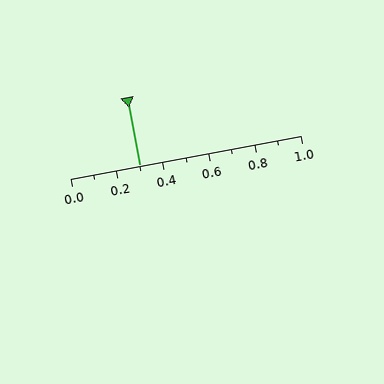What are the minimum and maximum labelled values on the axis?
The axis runs from 0.0 to 1.0.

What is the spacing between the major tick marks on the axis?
The major ticks are spaced 0.2 apart.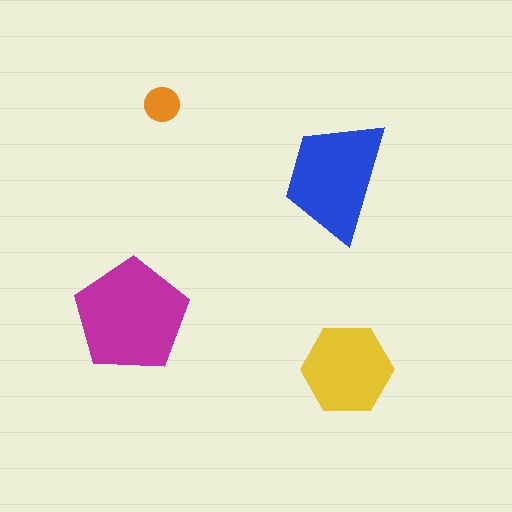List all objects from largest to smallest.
The magenta pentagon, the blue trapezoid, the yellow hexagon, the orange circle.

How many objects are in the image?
There are 4 objects in the image.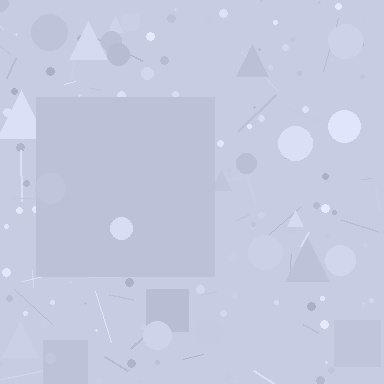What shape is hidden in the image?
A square is hidden in the image.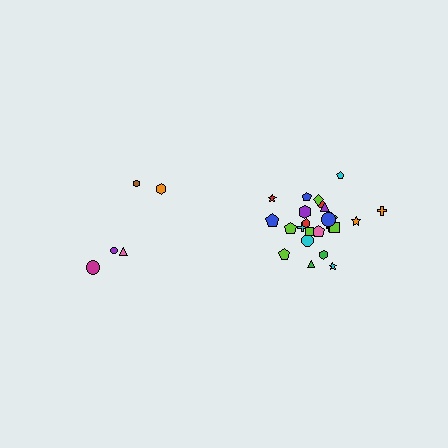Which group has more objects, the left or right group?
The right group.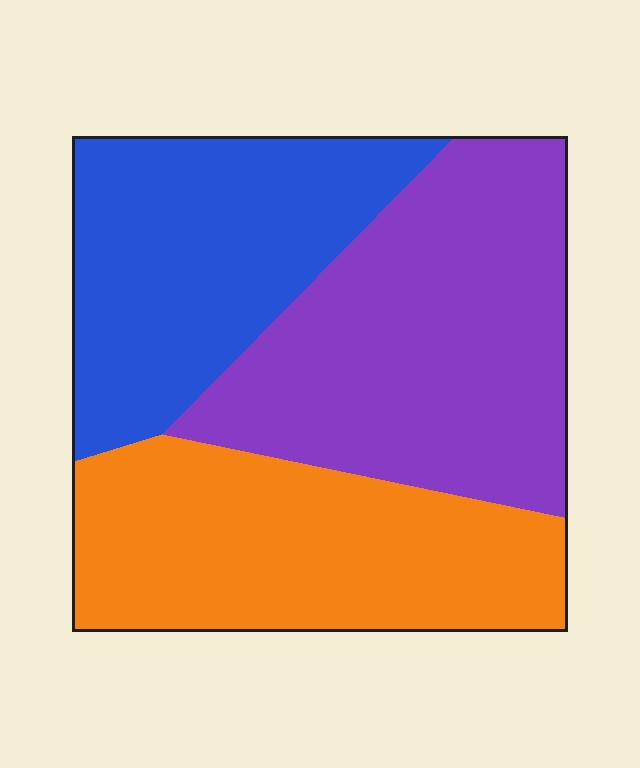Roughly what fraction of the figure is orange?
Orange covers 32% of the figure.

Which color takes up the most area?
Purple, at roughly 40%.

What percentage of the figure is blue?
Blue covers roughly 30% of the figure.